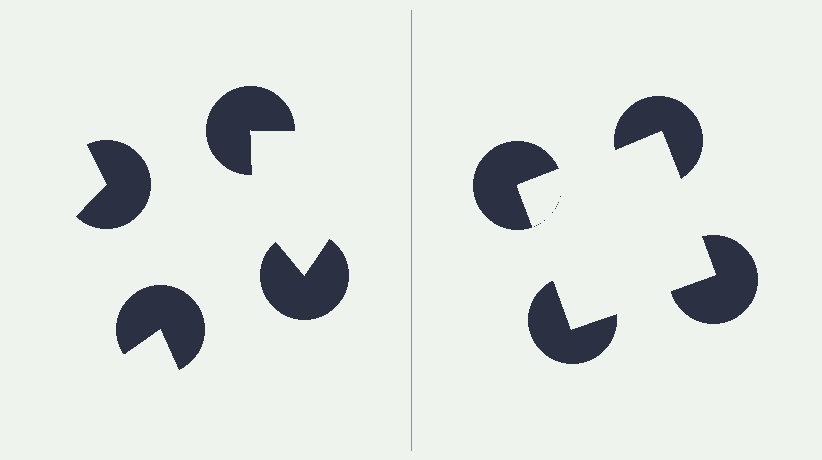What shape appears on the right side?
An illusory square.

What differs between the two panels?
The pac-man discs are positioned identically on both sides; only the wedge orientations differ. On the right they align to a square; on the left they are misaligned.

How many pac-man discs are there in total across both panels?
8 — 4 on each side.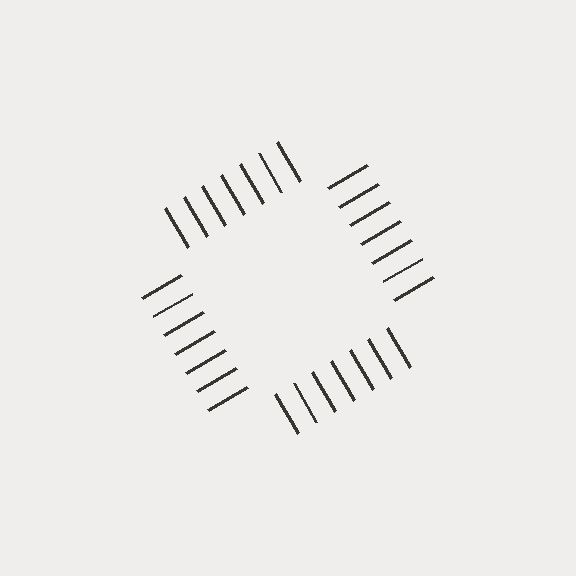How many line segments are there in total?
28 — 7 along each of the 4 edges.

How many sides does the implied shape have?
4 sides — the line-ends trace a square.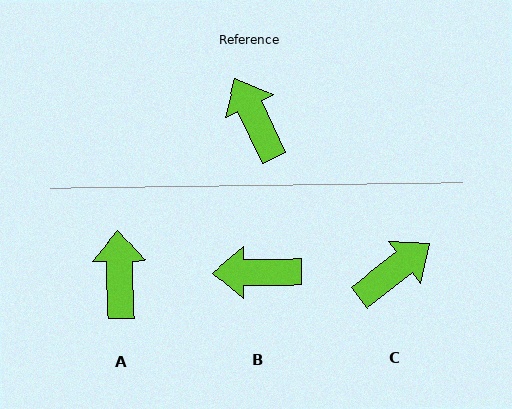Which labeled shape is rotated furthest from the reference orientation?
C, about 78 degrees away.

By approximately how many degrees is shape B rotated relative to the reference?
Approximately 64 degrees counter-clockwise.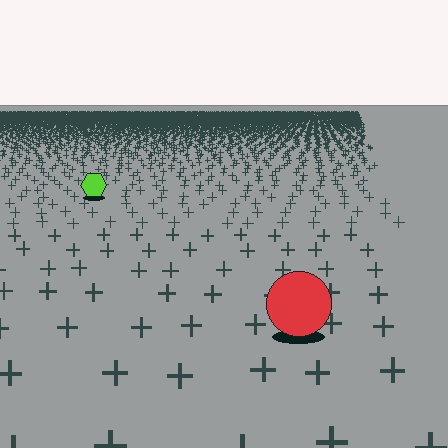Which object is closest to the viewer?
The red circle is closest. The texture marks near it are larger and more spread out.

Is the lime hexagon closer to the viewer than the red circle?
No. The red circle is closer — you can tell from the texture gradient: the ground texture is coarser near it.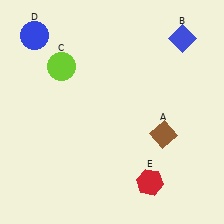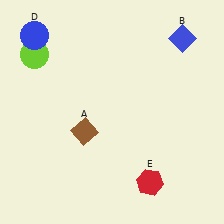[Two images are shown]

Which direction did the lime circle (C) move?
The lime circle (C) moved left.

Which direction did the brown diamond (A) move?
The brown diamond (A) moved left.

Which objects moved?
The objects that moved are: the brown diamond (A), the lime circle (C).